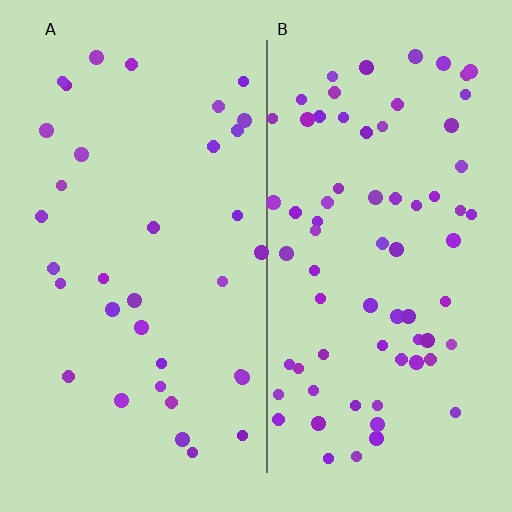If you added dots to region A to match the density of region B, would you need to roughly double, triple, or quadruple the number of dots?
Approximately double.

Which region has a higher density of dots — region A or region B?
B (the right).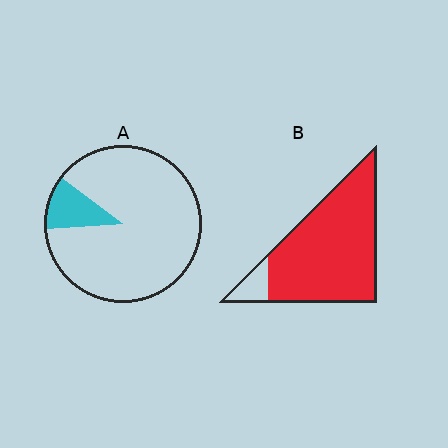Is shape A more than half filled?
No.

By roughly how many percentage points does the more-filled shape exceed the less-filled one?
By roughly 80 percentage points (B over A).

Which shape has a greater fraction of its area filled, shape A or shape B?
Shape B.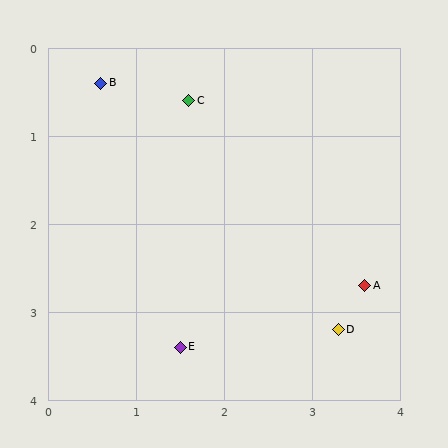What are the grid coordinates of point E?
Point E is at approximately (1.5, 3.4).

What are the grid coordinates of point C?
Point C is at approximately (1.6, 0.6).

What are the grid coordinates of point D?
Point D is at approximately (3.3, 3.2).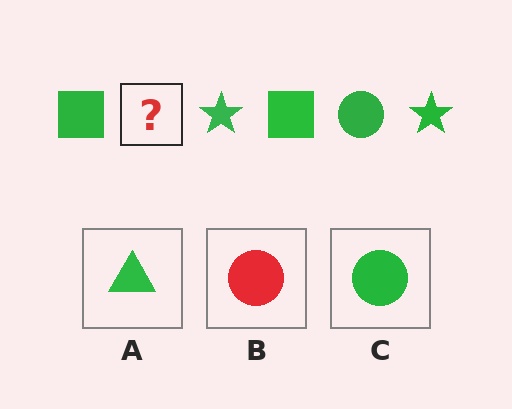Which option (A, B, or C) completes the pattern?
C.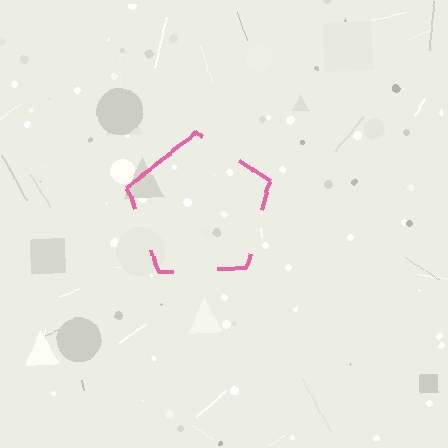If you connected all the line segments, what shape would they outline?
They would outline a pentagon.